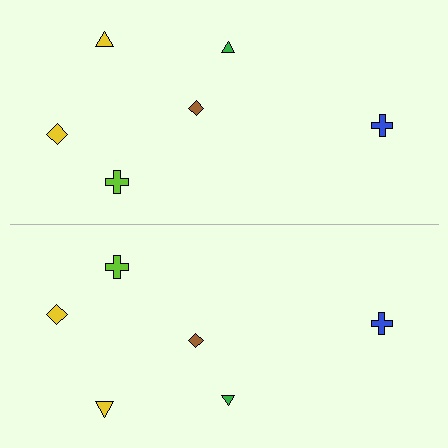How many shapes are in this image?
There are 12 shapes in this image.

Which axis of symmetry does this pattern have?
The pattern has a horizontal axis of symmetry running through the center of the image.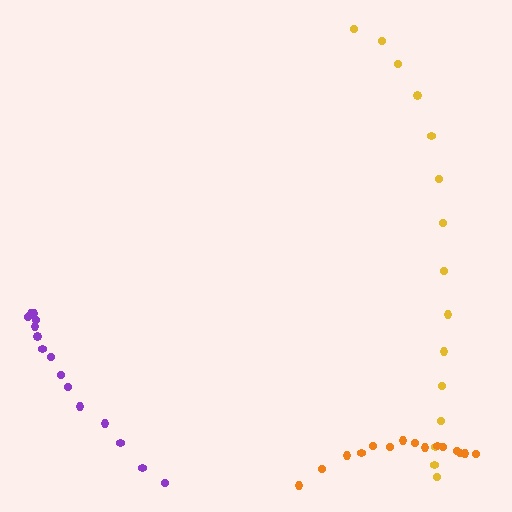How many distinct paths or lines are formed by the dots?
There are 3 distinct paths.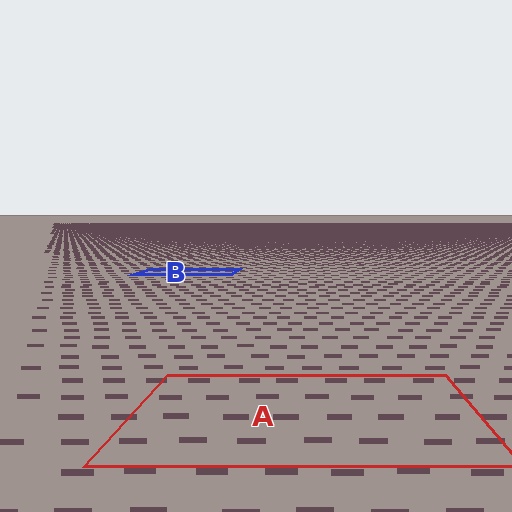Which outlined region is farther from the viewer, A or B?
Region B is farther from the viewer — the texture elements inside it appear smaller and more densely packed.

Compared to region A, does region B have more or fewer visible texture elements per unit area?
Region B has more texture elements per unit area — they are packed more densely because it is farther away.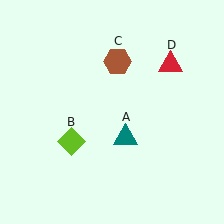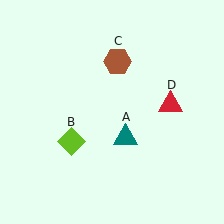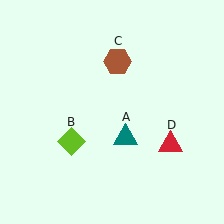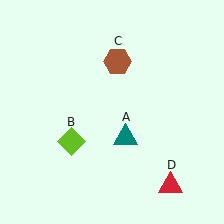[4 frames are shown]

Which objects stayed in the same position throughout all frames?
Teal triangle (object A) and lime diamond (object B) and brown hexagon (object C) remained stationary.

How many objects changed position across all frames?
1 object changed position: red triangle (object D).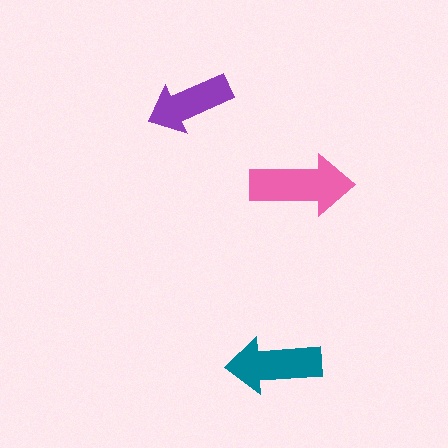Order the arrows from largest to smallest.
the pink one, the teal one, the purple one.